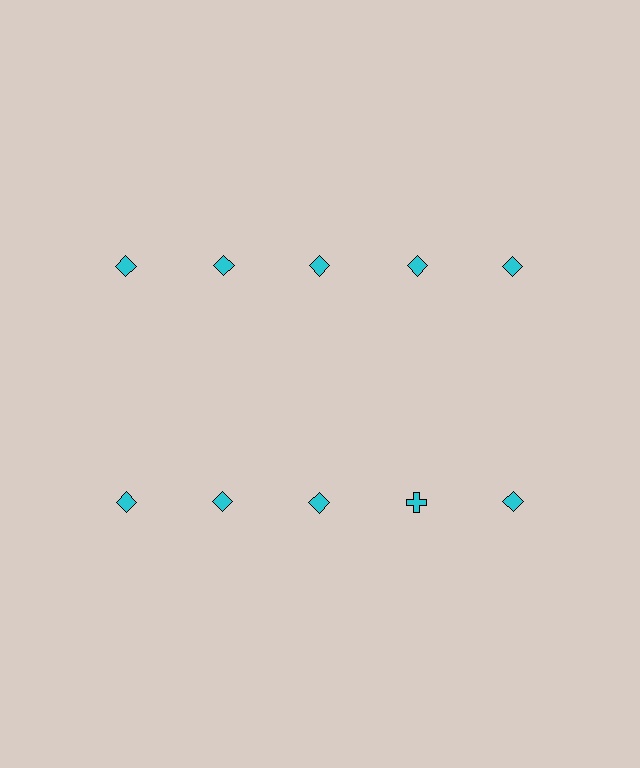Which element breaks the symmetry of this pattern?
The cyan cross in the second row, second from right column breaks the symmetry. All other shapes are cyan diamonds.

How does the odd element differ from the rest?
It has a different shape: cross instead of diamond.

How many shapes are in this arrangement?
There are 10 shapes arranged in a grid pattern.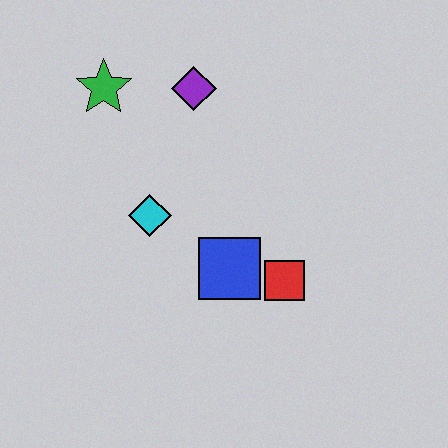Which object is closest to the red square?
The blue square is closest to the red square.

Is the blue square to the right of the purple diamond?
Yes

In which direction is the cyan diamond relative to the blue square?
The cyan diamond is to the left of the blue square.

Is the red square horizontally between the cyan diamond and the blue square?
No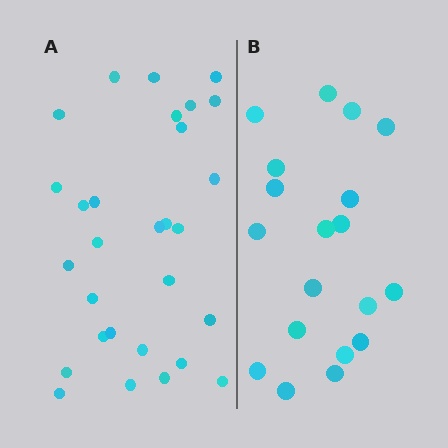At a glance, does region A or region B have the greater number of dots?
Region A (the left region) has more dots.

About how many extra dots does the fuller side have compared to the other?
Region A has roughly 10 or so more dots than region B.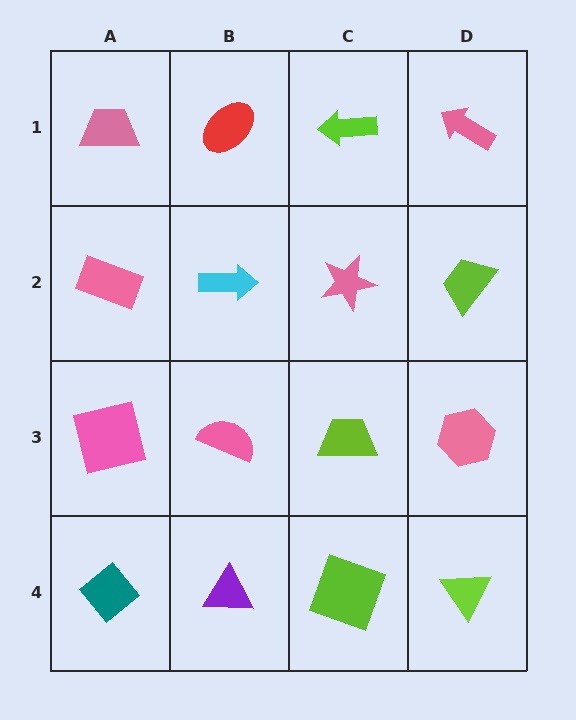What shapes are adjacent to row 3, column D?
A lime trapezoid (row 2, column D), a lime triangle (row 4, column D), a lime trapezoid (row 3, column C).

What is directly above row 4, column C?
A lime trapezoid.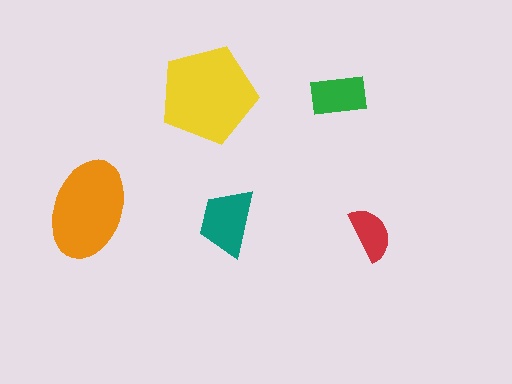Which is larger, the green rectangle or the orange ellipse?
The orange ellipse.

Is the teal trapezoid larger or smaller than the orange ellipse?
Smaller.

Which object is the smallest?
The red semicircle.